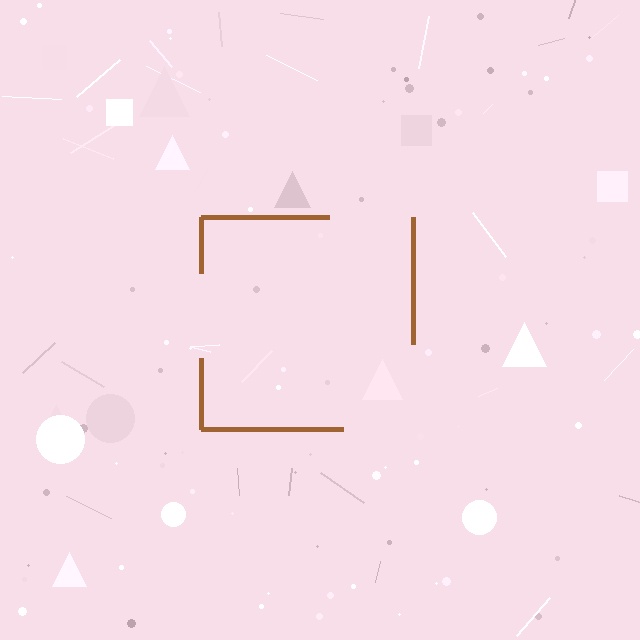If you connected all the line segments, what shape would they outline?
They would outline a square.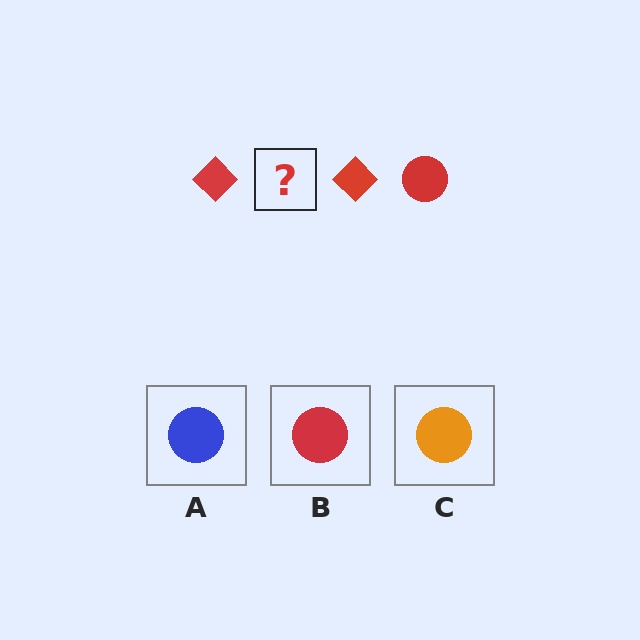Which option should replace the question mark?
Option B.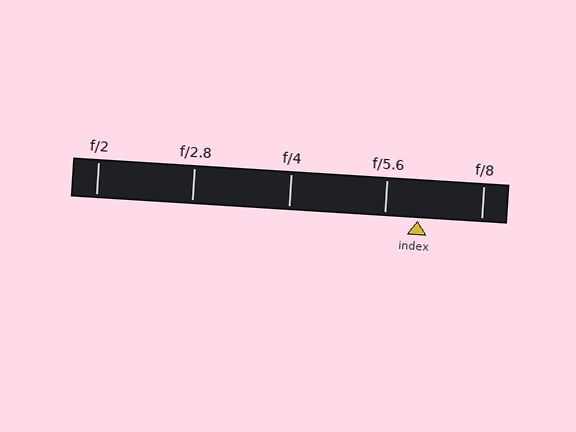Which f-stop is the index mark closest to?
The index mark is closest to f/5.6.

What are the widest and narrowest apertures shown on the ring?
The widest aperture shown is f/2 and the narrowest is f/8.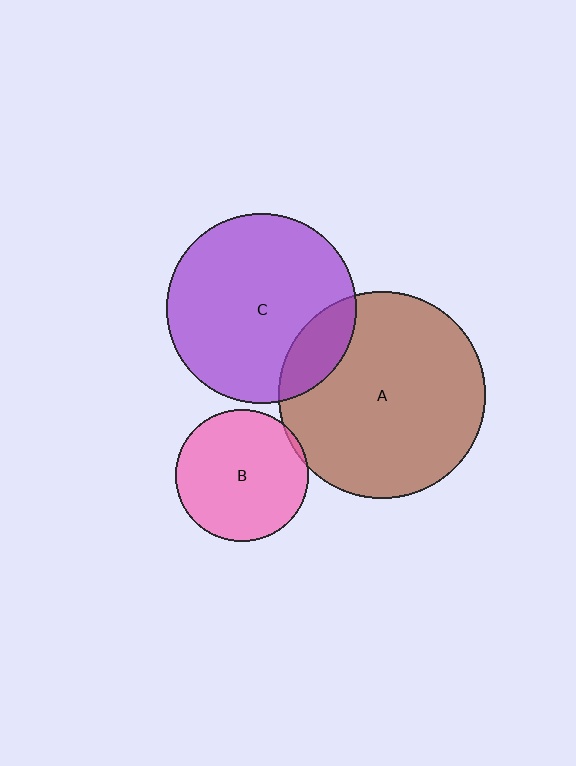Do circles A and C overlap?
Yes.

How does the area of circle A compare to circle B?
Approximately 2.4 times.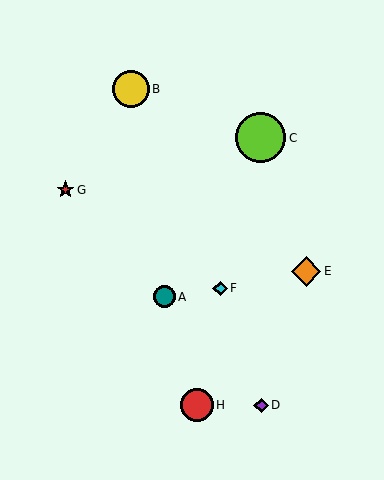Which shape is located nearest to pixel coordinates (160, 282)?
The teal circle (labeled A) at (164, 297) is nearest to that location.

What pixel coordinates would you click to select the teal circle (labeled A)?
Click at (164, 297) to select the teal circle A.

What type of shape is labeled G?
Shape G is a red star.